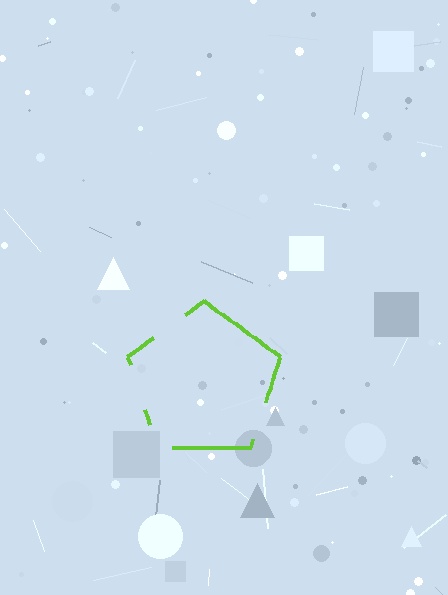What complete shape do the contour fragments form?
The contour fragments form a pentagon.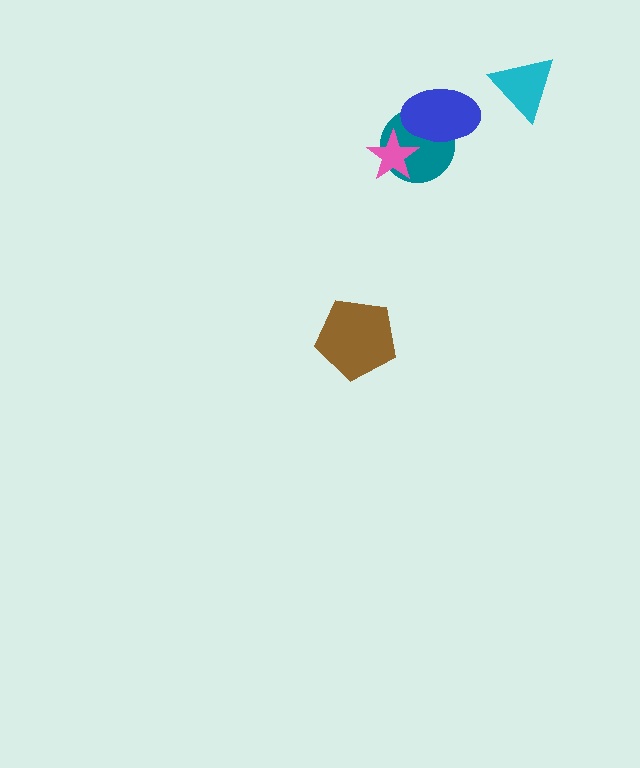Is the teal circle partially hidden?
Yes, it is partially covered by another shape.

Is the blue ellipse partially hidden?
No, no other shape covers it.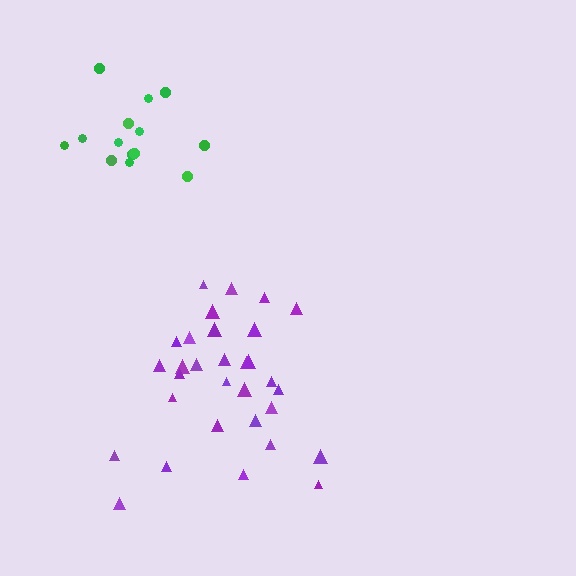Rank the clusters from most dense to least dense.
purple, green.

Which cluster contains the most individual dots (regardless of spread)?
Purple (31).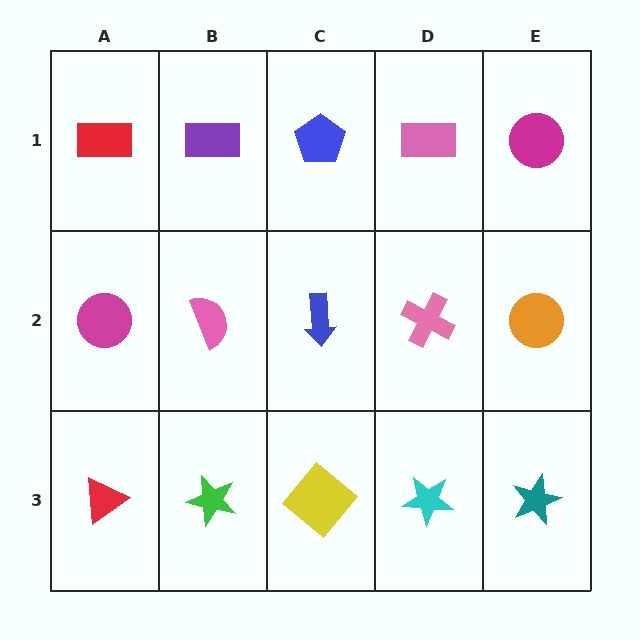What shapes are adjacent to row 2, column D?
A pink rectangle (row 1, column D), a cyan star (row 3, column D), a blue arrow (row 2, column C), an orange circle (row 2, column E).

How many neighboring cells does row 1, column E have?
2.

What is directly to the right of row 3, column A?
A green star.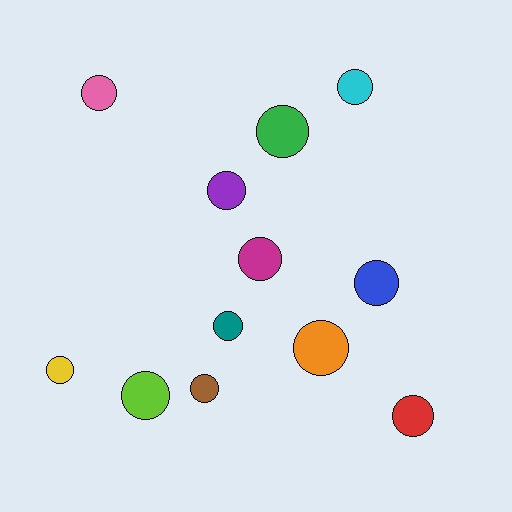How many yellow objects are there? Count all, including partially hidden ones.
There is 1 yellow object.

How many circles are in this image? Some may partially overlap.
There are 12 circles.